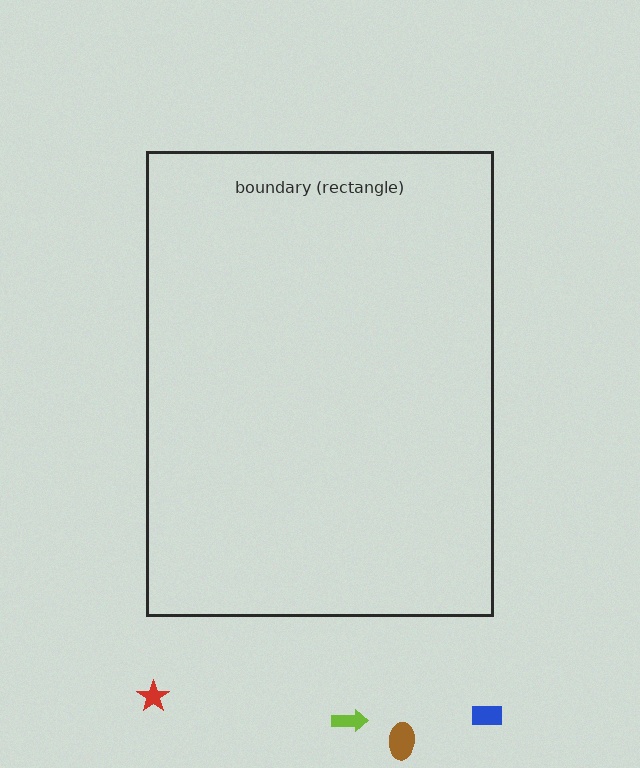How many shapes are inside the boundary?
0 inside, 4 outside.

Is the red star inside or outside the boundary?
Outside.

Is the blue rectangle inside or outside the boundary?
Outside.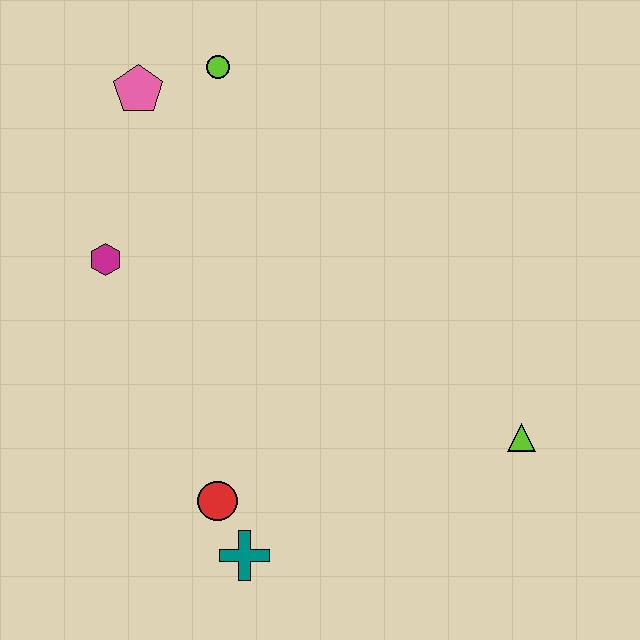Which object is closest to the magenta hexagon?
The pink pentagon is closest to the magenta hexagon.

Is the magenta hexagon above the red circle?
Yes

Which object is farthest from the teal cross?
The lime circle is farthest from the teal cross.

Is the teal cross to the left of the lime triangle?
Yes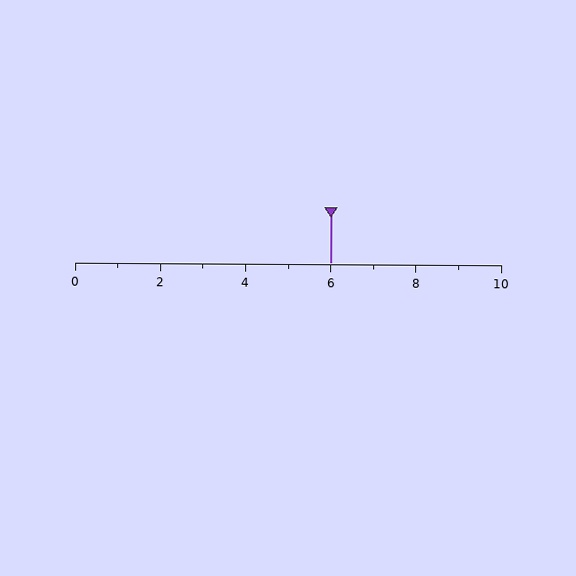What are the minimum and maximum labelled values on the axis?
The axis runs from 0 to 10.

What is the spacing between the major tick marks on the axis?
The major ticks are spaced 2 apart.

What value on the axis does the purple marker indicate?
The marker indicates approximately 6.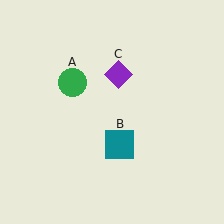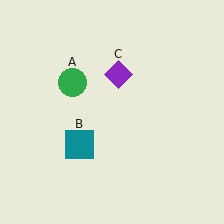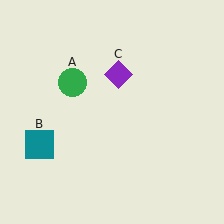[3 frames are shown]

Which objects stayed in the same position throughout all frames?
Green circle (object A) and purple diamond (object C) remained stationary.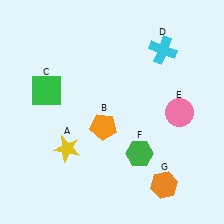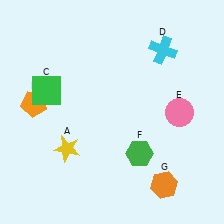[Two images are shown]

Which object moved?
The orange pentagon (B) moved left.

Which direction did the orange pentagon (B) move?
The orange pentagon (B) moved left.